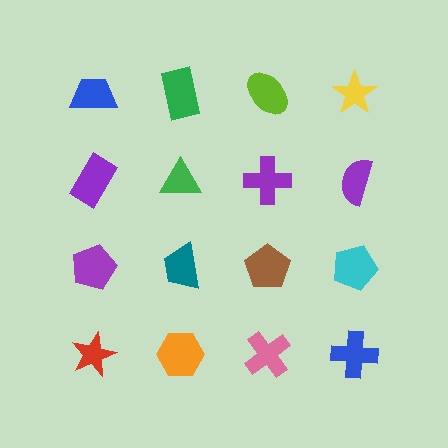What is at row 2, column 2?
A green triangle.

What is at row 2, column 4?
A purple semicircle.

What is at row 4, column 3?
A pink cross.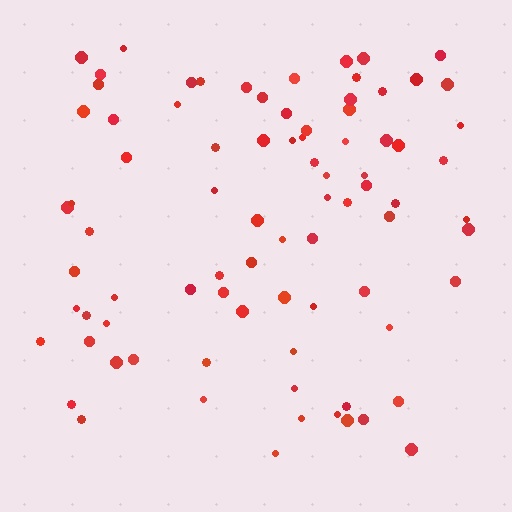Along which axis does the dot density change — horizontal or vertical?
Vertical.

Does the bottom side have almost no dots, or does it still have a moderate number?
Still a moderate number, just noticeably fewer than the top.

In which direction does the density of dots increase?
From bottom to top, with the top side densest.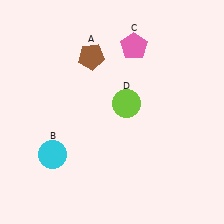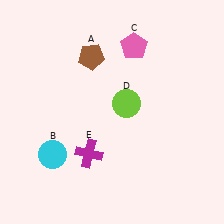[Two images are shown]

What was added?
A magenta cross (E) was added in Image 2.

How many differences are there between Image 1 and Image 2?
There is 1 difference between the two images.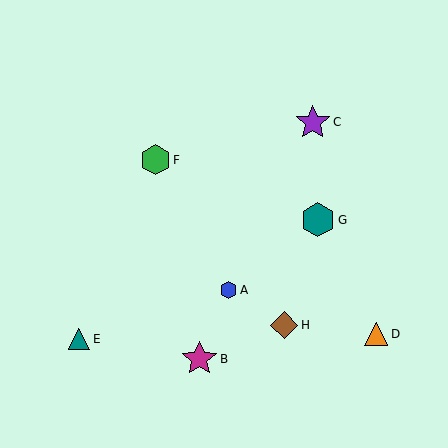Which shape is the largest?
The magenta star (labeled B) is the largest.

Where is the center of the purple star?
The center of the purple star is at (313, 122).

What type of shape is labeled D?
Shape D is an orange triangle.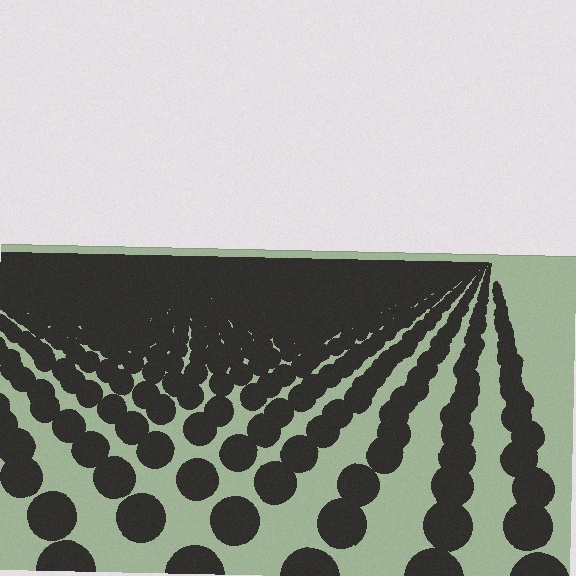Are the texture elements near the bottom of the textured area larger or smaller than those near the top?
Larger. Near the bottom, elements are closer to the viewer and appear at a bigger on-screen size.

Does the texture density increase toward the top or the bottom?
Density increases toward the top.